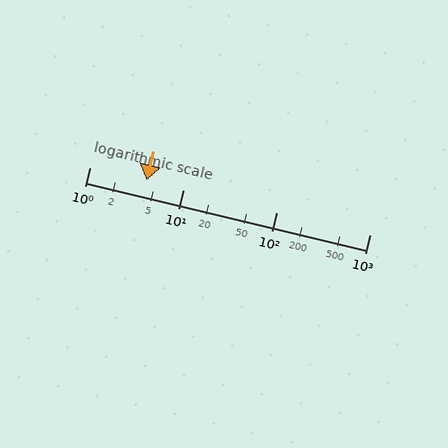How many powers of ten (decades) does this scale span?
The scale spans 3 decades, from 1 to 1000.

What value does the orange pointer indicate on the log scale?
The pointer indicates approximately 4.1.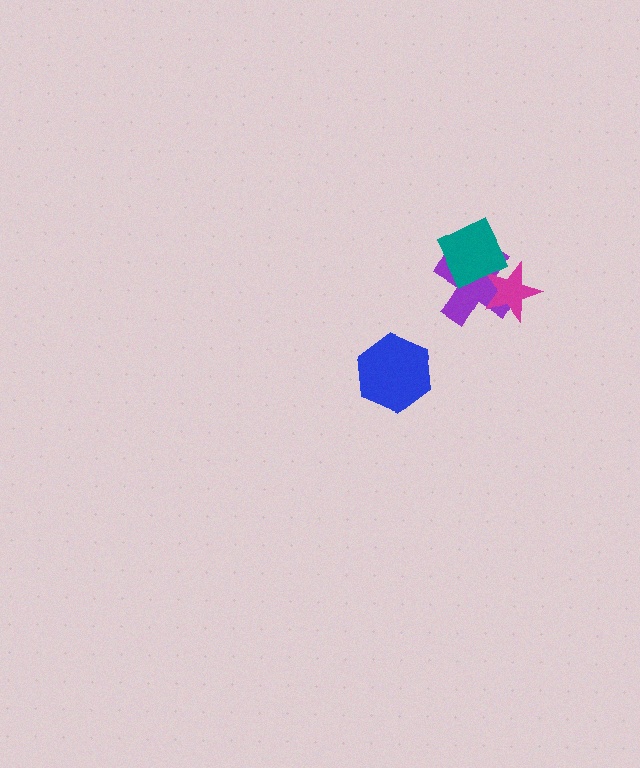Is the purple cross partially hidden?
Yes, it is partially covered by another shape.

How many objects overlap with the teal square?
1 object overlaps with the teal square.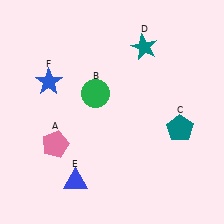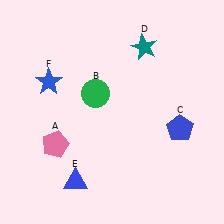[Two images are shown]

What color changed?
The pentagon (C) changed from teal in Image 1 to blue in Image 2.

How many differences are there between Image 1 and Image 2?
There is 1 difference between the two images.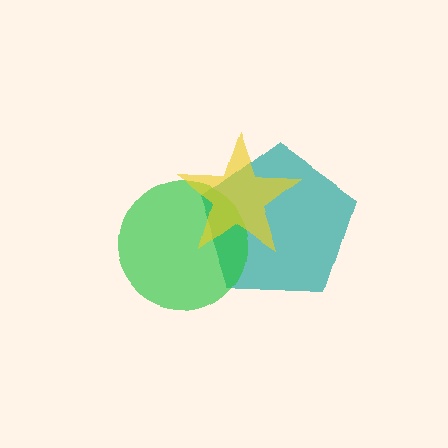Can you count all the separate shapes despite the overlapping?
Yes, there are 3 separate shapes.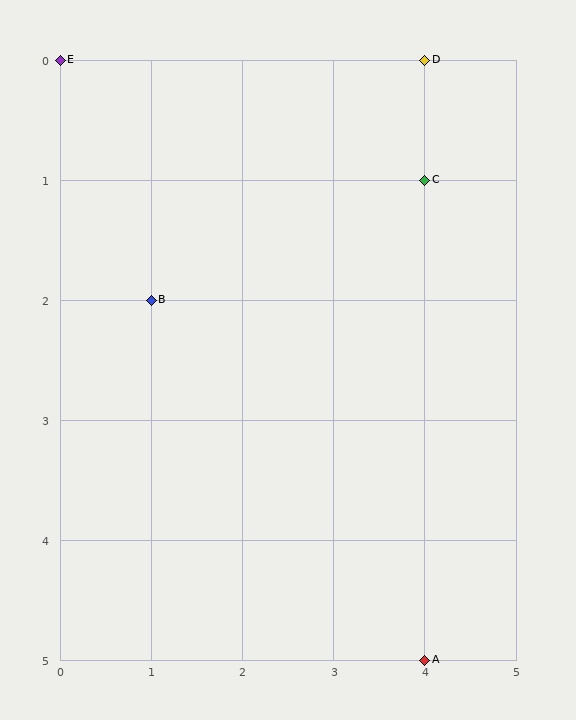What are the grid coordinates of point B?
Point B is at grid coordinates (1, 2).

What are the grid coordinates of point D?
Point D is at grid coordinates (4, 0).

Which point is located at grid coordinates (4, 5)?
Point A is at (4, 5).